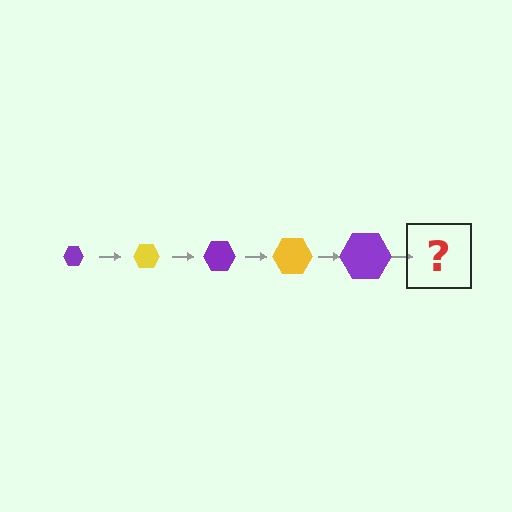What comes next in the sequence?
The next element should be a yellow hexagon, larger than the previous one.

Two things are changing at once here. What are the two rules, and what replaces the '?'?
The two rules are that the hexagon grows larger each step and the color cycles through purple and yellow. The '?' should be a yellow hexagon, larger than the previous one.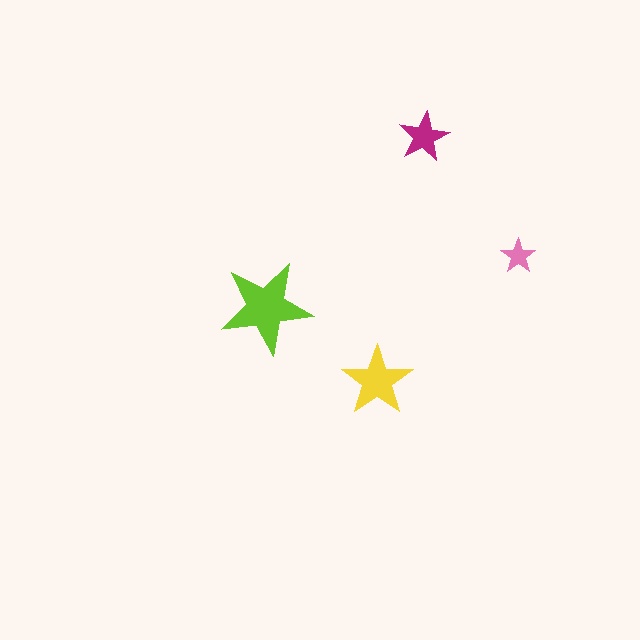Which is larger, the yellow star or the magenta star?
The yellow one.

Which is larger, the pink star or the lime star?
The lime one.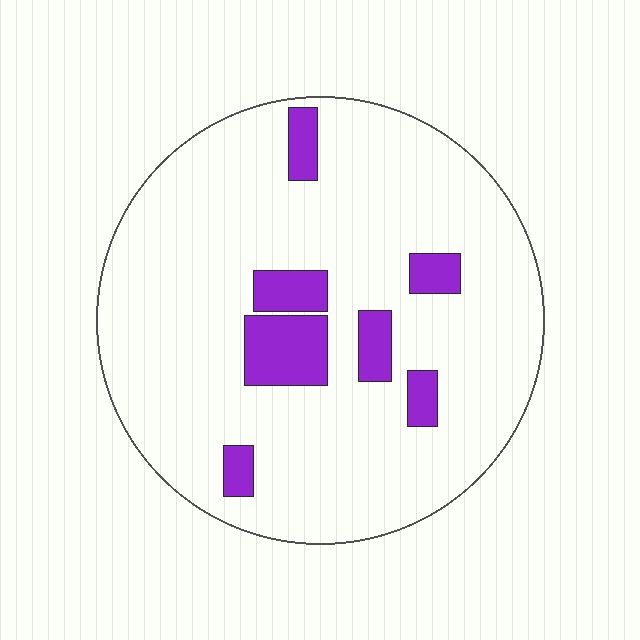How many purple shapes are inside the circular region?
7.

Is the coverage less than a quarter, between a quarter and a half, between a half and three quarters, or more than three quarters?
Less than a quarter.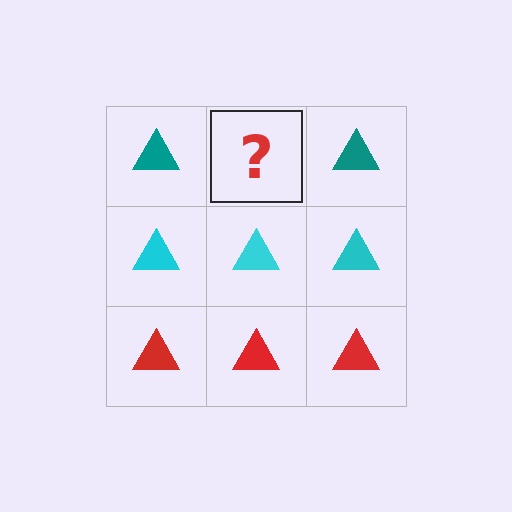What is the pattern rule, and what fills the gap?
The rule is that each row has a consistent color. The gap should be filled with a teal triangle.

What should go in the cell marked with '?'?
The missing cell should contain a teal triangle.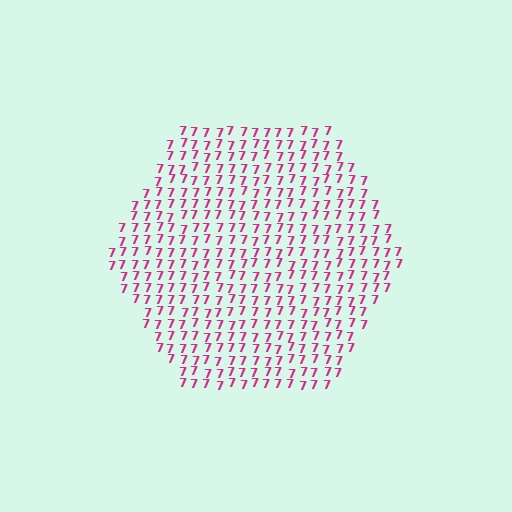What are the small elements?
The small elements are digit 7's.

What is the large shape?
The large shape is a hexagon.